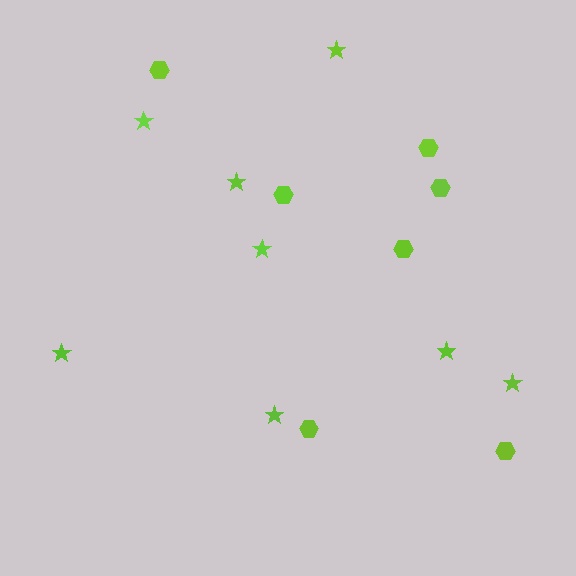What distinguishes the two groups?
There are 2 groups: one group of hexagons (7) and one group of stars (8).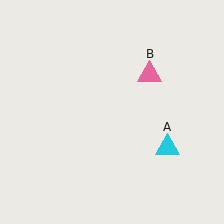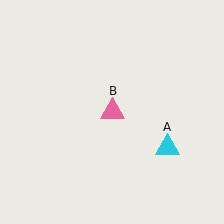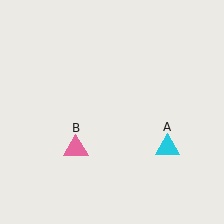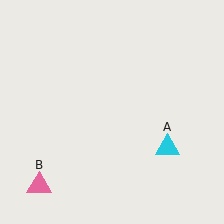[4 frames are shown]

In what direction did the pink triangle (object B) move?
The pink triangle (object B) moved down and to the left.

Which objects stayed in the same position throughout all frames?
Cyan triangle (object A) remained stationary.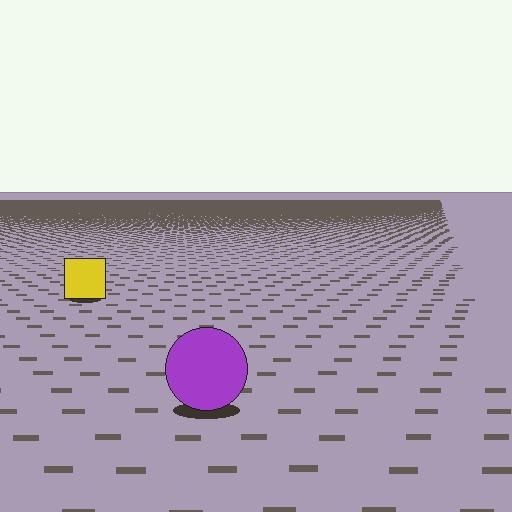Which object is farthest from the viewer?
The yellow square is farthest from the viewer. It appears smaller and the ground texture around it is denser.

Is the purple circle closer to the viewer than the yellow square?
Yes. The purple circle is closer — you can tell from the texture gradient: the ground texture is coarser near it.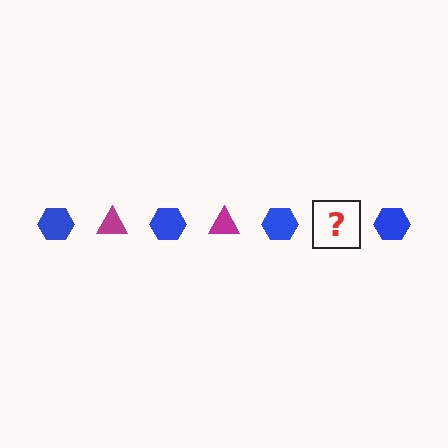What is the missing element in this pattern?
The missing element is a magenta triangle.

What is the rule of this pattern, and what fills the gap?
The rule is that the pattern alternates between blue hexagon and magenta triangle. The gap should be filled with a magenta triangle.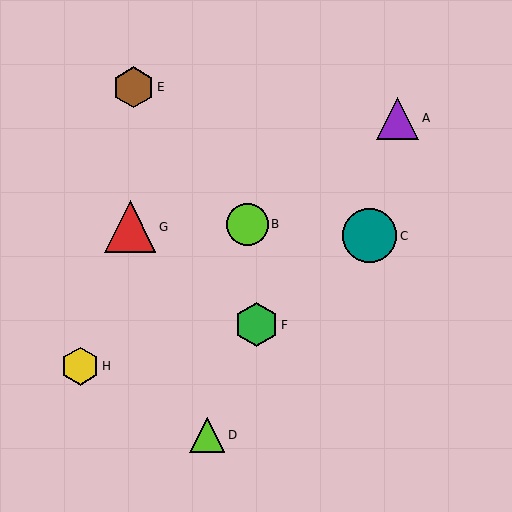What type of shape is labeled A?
Shape A is a purple triangle.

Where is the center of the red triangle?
The center of the red triangle is at (130, 227).